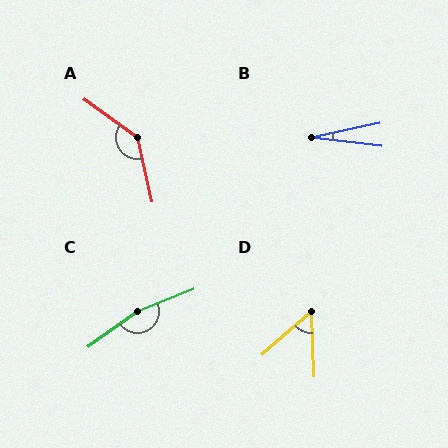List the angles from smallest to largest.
B (19°), D (51°), A (138°), C (165°).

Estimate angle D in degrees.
Approximately 51 degrees.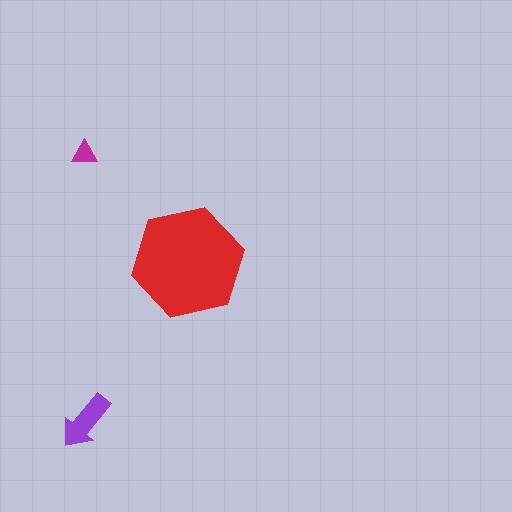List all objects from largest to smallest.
The red hexagon, the purple arrow, the magenta triangle.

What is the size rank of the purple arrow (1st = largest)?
2nd.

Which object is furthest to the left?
The magenta triangle is leftmost.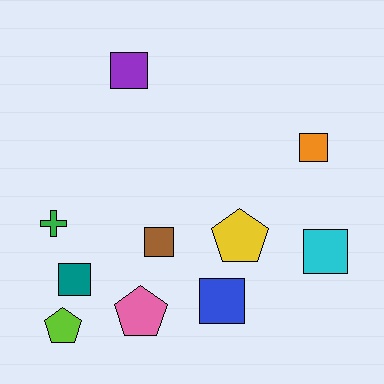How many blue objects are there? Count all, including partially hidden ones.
There is 1 blue object.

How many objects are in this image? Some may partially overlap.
There are 10 objects.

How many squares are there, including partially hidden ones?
There are 6 squares.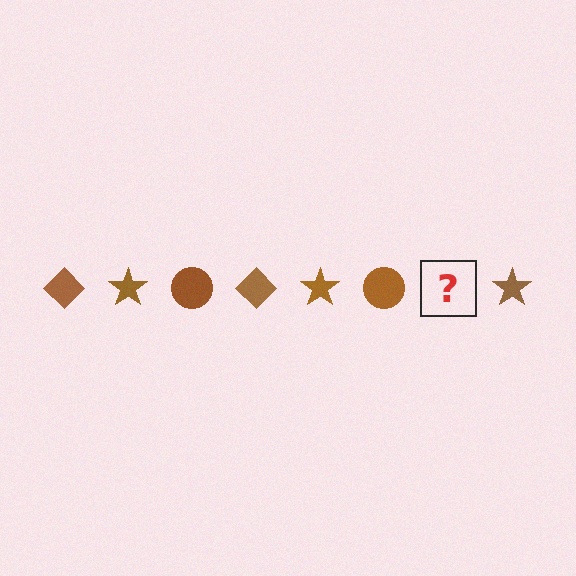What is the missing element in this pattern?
The missing element is a brown diamond.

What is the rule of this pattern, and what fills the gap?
The rule is that the pattern cycles through diamond, star, circle shapes in brown. The gap should be filled with a brown diamond.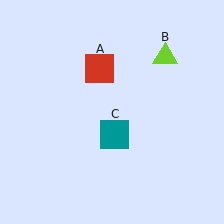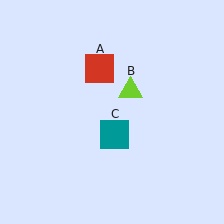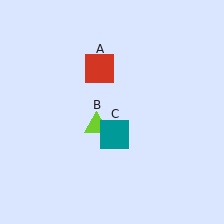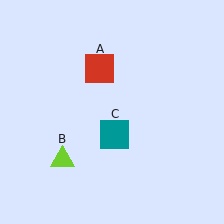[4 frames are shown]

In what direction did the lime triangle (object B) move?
The lime triangle (object B) moved down and to the left.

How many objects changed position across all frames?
1 object changed position: lime triangle (object B).